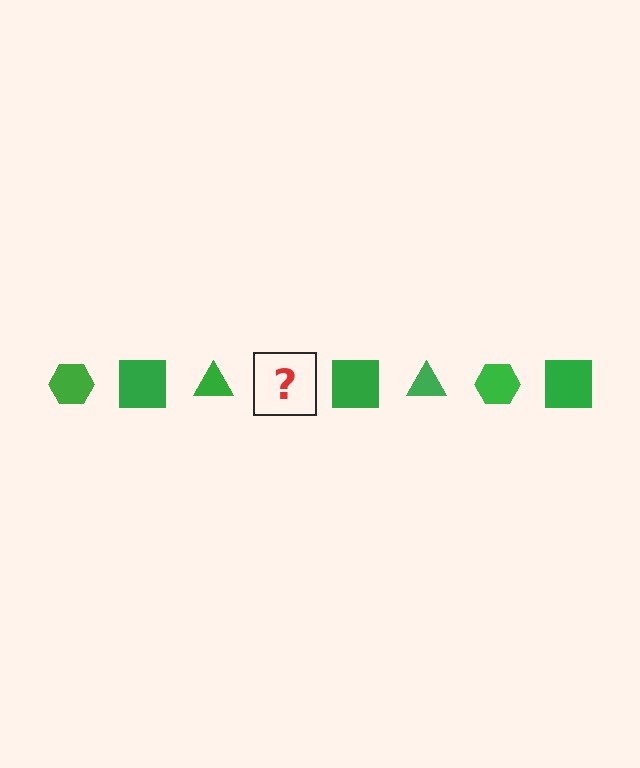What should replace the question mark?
The question mark should be replaced with a green hexagon.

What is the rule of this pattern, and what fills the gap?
The rule is that the pattern cycles through hexagon, square, triangle shapes in green. The gap should be filled with a green hexagon.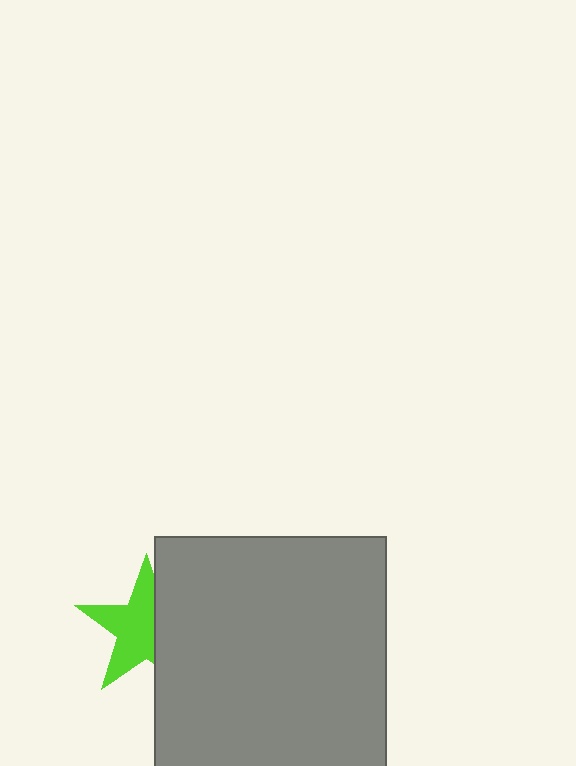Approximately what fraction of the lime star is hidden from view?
Roughly 39% of the lime star is hidden behind the gray square.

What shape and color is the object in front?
The object in front is a gray square.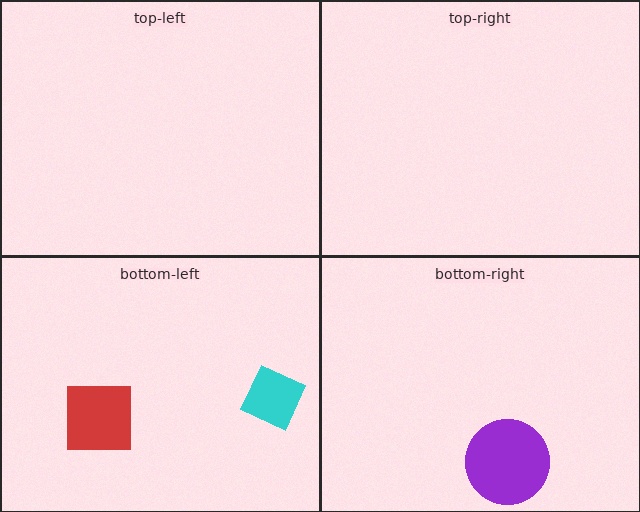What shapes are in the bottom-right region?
The purple circle.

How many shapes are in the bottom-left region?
2.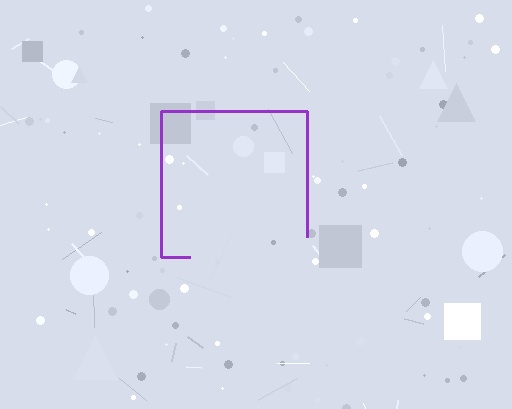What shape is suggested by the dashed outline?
The dashed outline suggests a square.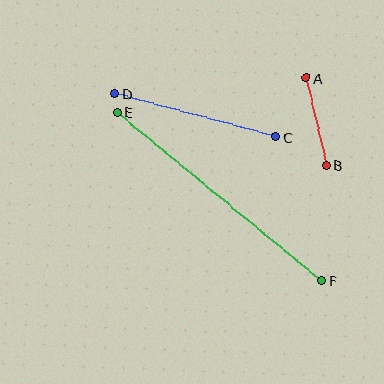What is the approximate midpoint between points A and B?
The midpoint is at approximately (316, 122) pixels.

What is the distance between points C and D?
The distance is approximately 167 pixels.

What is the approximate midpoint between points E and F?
The midpoint is at approximately (219, 197) pixels.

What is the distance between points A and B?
The distance is approximately 90 pixels.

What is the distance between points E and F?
The distance is approximately 265 pixels.